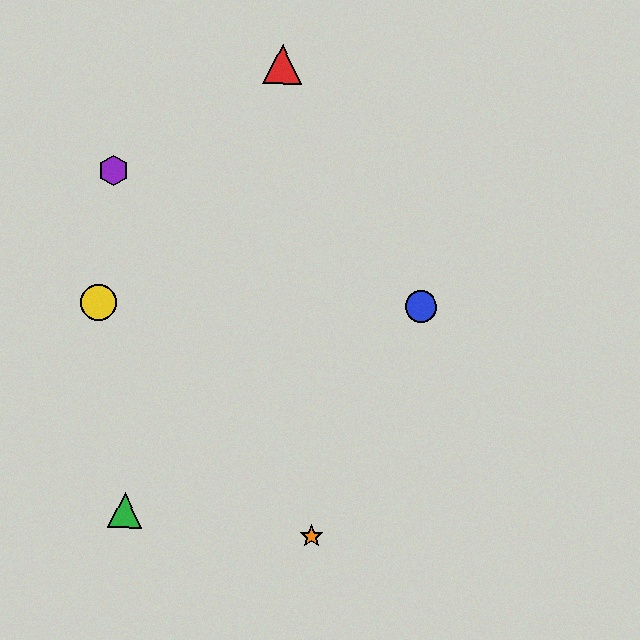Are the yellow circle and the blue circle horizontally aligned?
Yes, both are at y≈303.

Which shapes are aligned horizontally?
The blue circle, the yellow circle are aligned horizontally.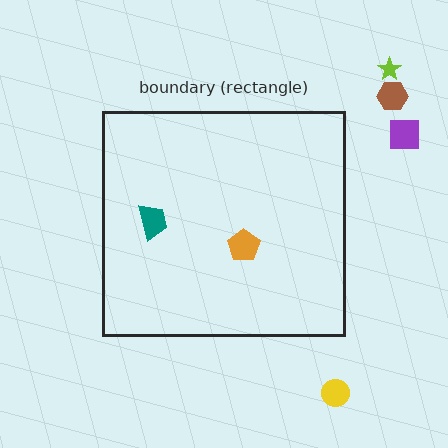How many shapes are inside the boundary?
2 inside, 4 outside.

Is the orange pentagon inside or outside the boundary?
Inside.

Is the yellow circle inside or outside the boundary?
Outside.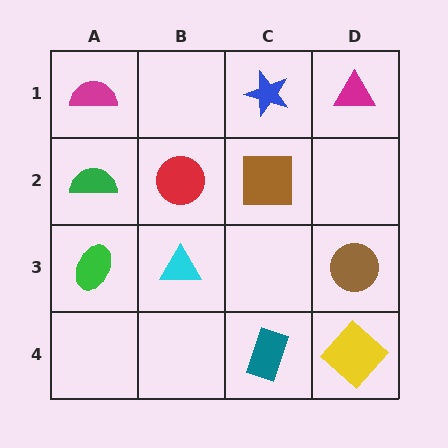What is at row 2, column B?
A red circle.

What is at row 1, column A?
A magenta semicircle.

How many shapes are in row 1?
3 shapes.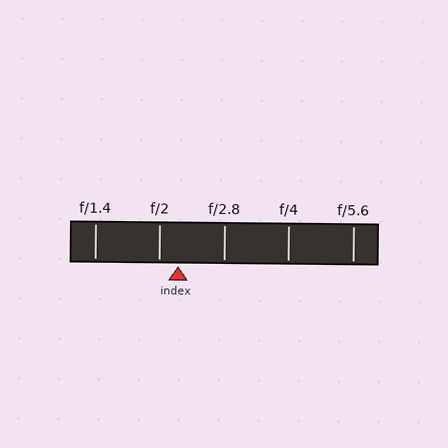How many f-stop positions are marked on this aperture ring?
There are 5 f-stop positions marked.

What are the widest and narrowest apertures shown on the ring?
The widest aperture shown is f/1.4 and the narrowest is f/5.6.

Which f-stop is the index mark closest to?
The index mark is closest to f/2.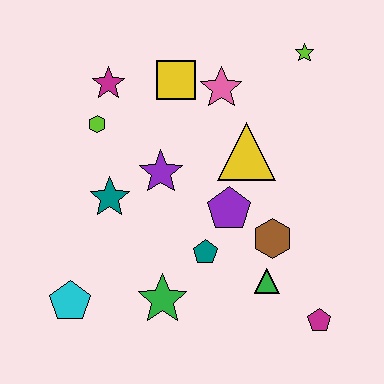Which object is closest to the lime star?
The pink star is closest to the lime star.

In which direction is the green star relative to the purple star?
The green star is below the purple star.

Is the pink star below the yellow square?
Yes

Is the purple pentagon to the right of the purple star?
Yes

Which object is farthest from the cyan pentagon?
The lime star is farthest from the cyan pentagon.